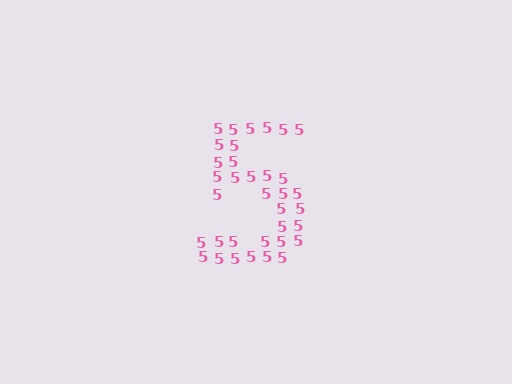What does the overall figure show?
The overall figure shows the digit 5.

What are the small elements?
The small elements are digit 5's.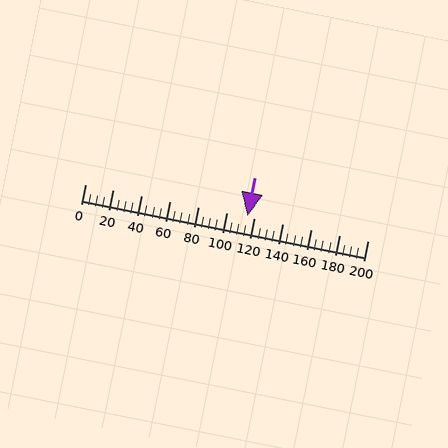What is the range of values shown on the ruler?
The ruler shows values from 0 to 200.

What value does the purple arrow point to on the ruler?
The purple arrow points to approximately 115.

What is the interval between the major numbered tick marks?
The major tick marks are spaced 20 units apart.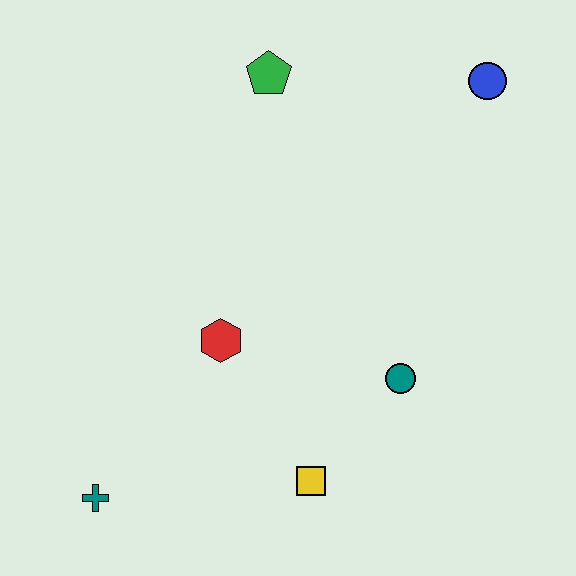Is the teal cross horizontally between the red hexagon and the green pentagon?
No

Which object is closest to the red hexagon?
The yellow square is closest to the red hexagon.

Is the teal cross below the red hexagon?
Yes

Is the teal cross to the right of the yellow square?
No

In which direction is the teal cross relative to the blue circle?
The teal cross is below the blue circle.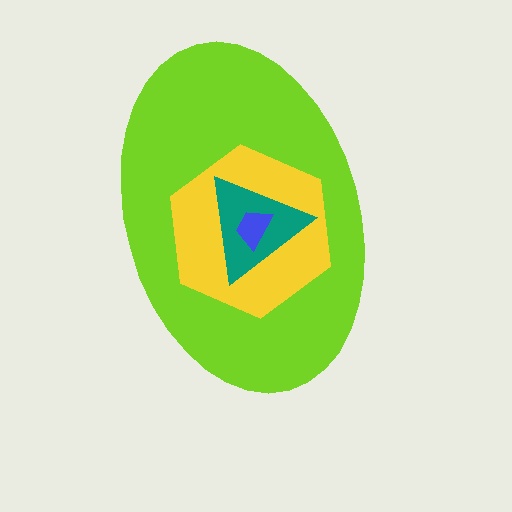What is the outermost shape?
The lime ellipse.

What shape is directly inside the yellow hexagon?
The teal triangle.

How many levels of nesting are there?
4.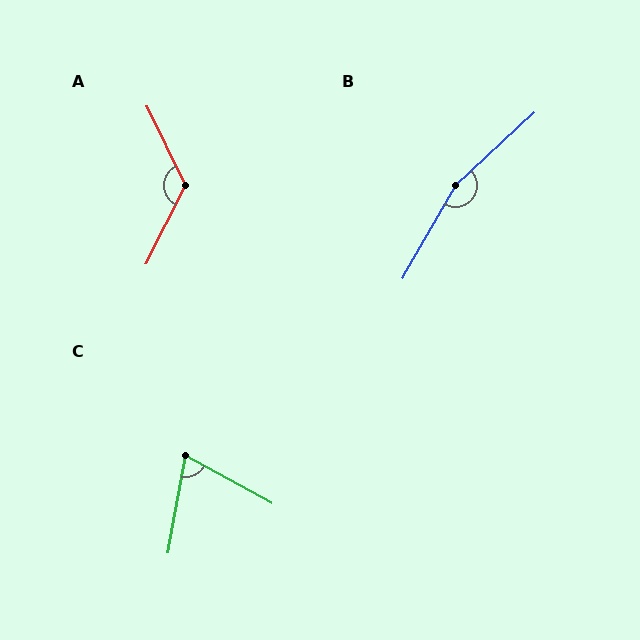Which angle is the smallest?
C, at approximately 71 degrees.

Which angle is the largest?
B, at approximately 163 degrees.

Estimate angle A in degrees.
Approximately 127 degrees.